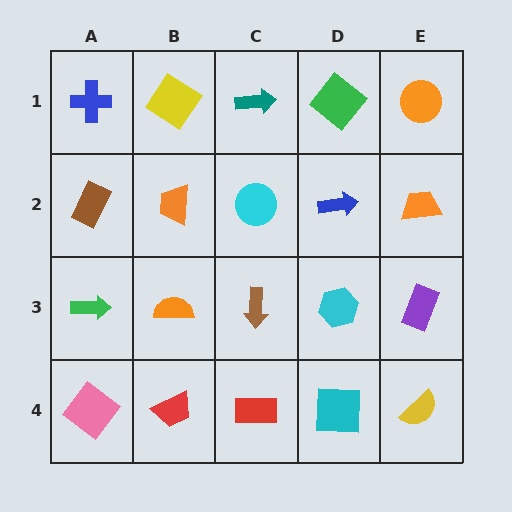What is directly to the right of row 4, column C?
A cyan square.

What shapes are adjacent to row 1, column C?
A cyan circle (row 2, column C), a yellow diamond (row 1, column B), a green diamond (row 1, column D).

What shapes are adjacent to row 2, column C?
A teal arrow (row 1, column C), a brown arrow (row 3, column C), an orange trapezoid (row 2, column B), a blue arrow (row 2, column D).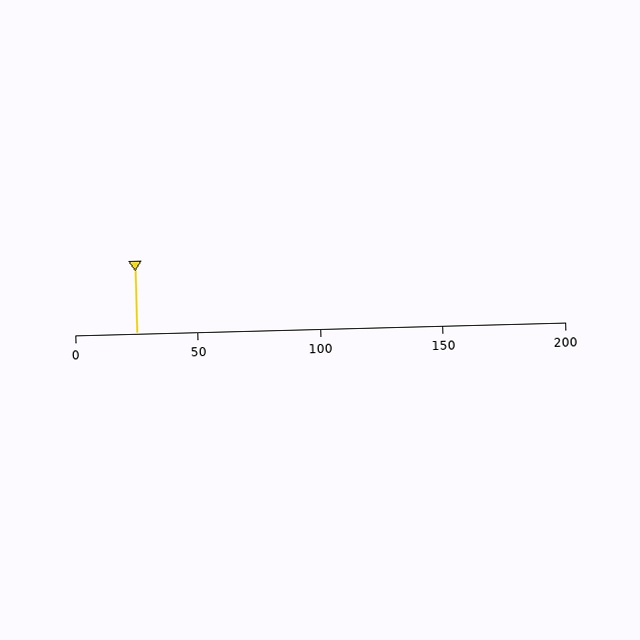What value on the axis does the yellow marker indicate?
The marker indicates approximately 25.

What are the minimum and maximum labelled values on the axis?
The axis runs from 0 to 200.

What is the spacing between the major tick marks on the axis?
The major ticks are spaced 50 apart.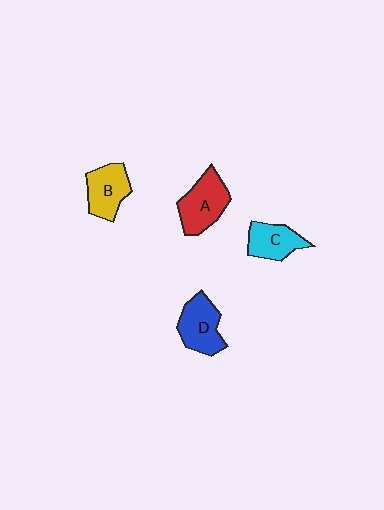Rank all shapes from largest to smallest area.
From largest to smallest: A (red), D (blue), B (yellow), C (cyan).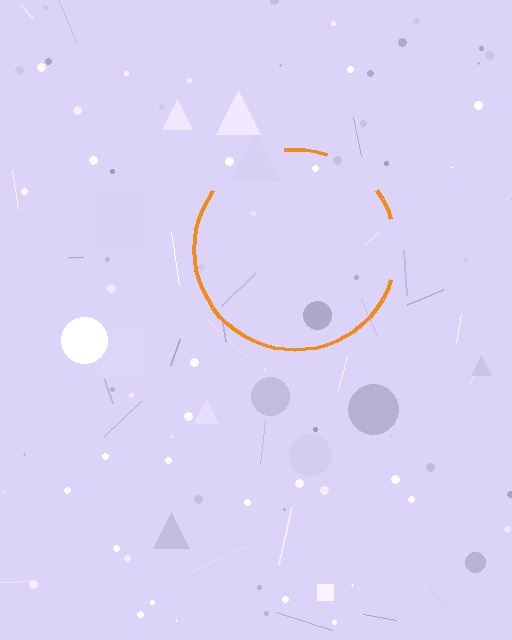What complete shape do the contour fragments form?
The contour fragments form a circle.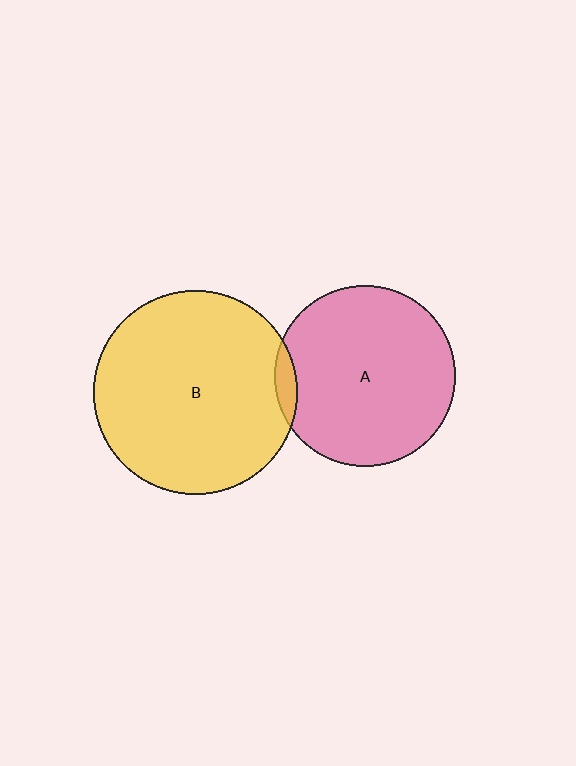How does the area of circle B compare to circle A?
Approximately 1.3 times.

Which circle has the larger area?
Circle B (yellow).